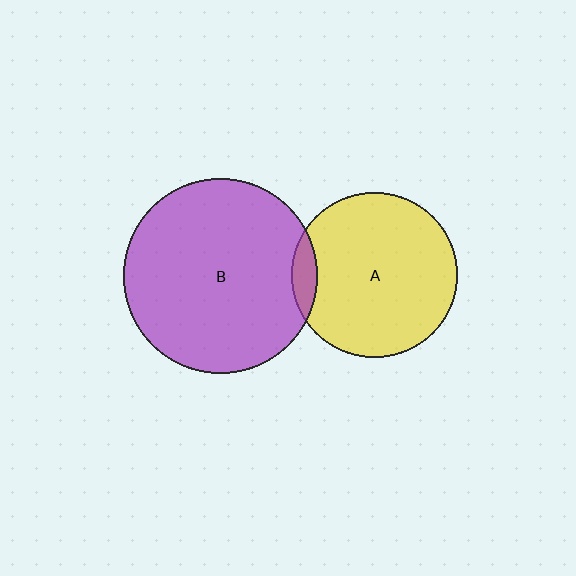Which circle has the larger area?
Circle B (purple).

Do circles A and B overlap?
Yes.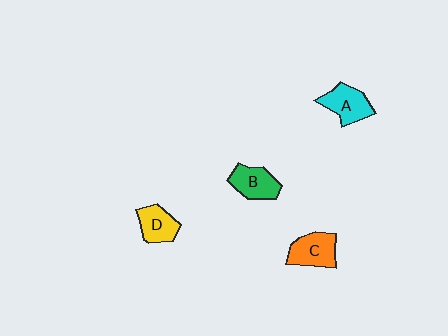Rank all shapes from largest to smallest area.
From largest to smallest: C (orange), A (cyan), B (green), D (yellow).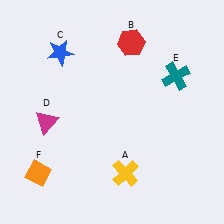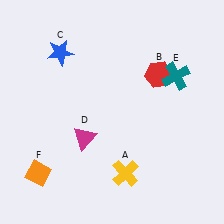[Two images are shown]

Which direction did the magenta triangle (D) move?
The magenta triangle (D) moved right.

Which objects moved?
The objects that moved are: the red hexagon (B), the magenta triangle (D).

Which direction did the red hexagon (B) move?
The red hexagon (B) moved down.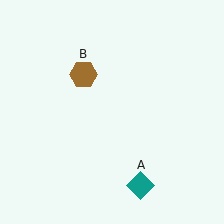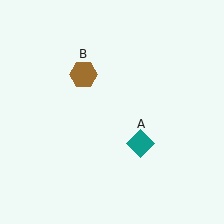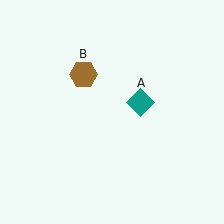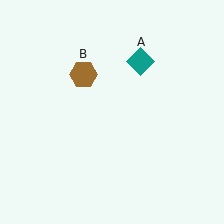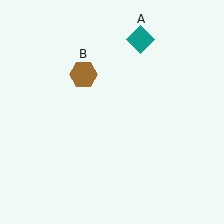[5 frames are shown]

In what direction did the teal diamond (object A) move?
The teal diamond (object A) moved up.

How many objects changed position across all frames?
1 object changed position: teal diamond (object A).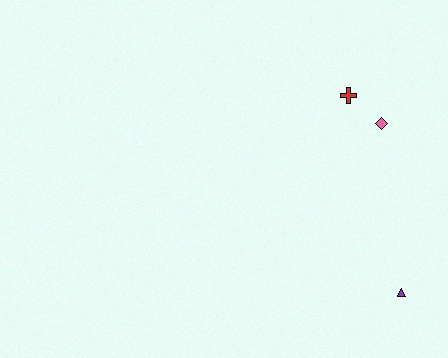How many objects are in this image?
There are 3 objects.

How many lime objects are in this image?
There are no lime objects.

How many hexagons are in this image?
There are no hexagons.